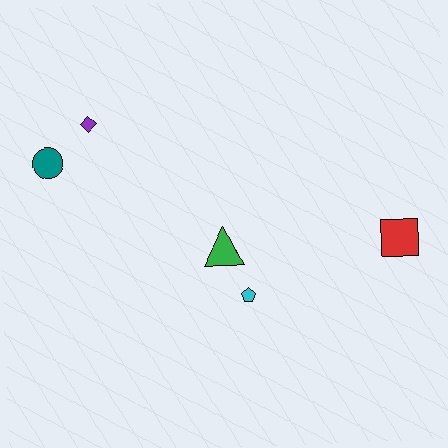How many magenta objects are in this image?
There are no magenta objects.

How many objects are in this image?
There are 5 objects.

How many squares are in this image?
There is 1 square.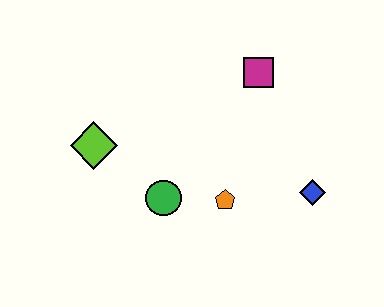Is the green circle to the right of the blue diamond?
No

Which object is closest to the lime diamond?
The green circle is closest to the lime diamond.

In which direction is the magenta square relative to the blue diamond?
The magenta square is above the blue diamond.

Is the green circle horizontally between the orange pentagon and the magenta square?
No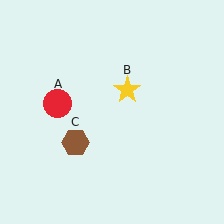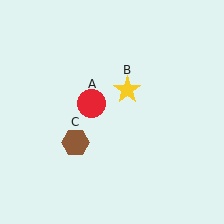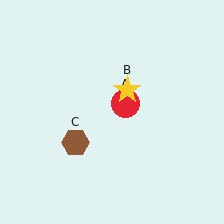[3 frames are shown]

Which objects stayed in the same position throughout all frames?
Yellow star (object B) and brown hexagon (object C) remained stationary.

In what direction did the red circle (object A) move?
The red circle (object A) moved right.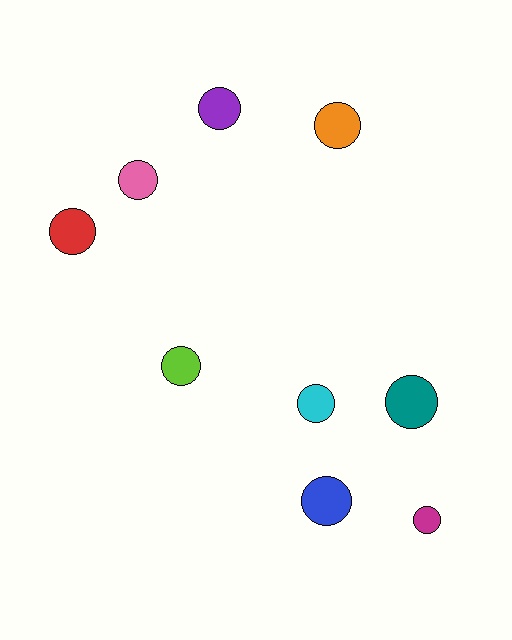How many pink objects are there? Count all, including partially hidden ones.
There is 1 pink object.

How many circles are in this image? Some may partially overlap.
There are 9 circles.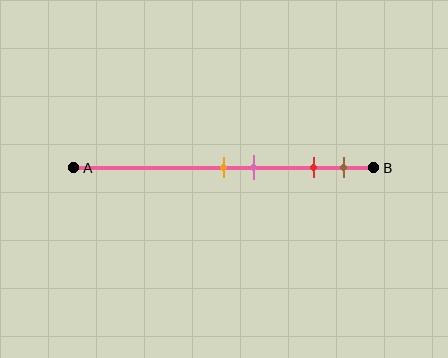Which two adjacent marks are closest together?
The orange and pink marks are the closest adjacent pair.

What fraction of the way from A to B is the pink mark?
The pink mark is approximately 60% (0.6) of the way from A to B.